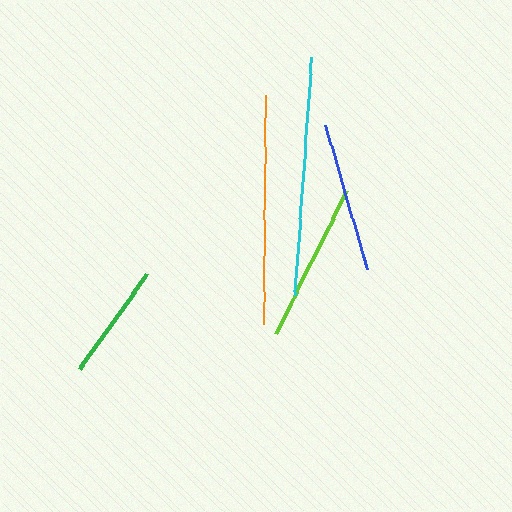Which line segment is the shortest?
The green line is the shortest at approximately 117 pixels.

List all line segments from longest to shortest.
From longest to shortest: cyan, orange, lime, blue, green.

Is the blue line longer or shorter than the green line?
The blue line is longer than the green line.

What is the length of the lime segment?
The lime segment is approximately 159 pixels long.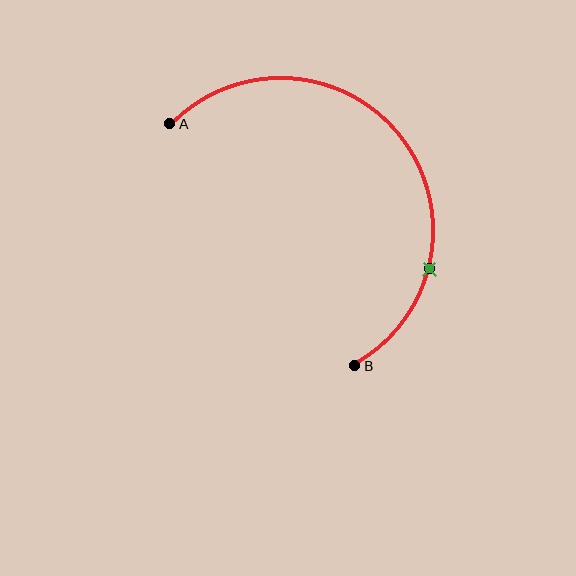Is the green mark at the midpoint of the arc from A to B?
No. The green mark lies on the arc but is closer to endpoint B. The arc midpoint would be at the point on the curve equidistant along the arc from both A and B.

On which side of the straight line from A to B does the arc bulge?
The arc bulges above and to the right of the straight line connecting A and B.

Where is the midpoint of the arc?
The arc midpoint is the point on the curve farthest from the straight line joining A and B. It sits above and to the right of that line.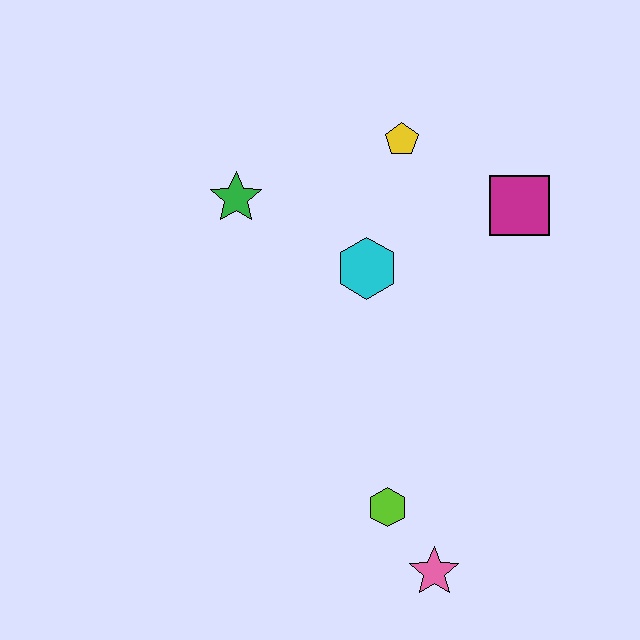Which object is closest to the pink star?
The lime hexagon is closest to the pink star.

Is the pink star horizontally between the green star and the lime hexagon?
No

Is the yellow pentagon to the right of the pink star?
No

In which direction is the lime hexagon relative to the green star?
The lime hexagon is below the green star.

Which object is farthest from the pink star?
The yellow pentagon is farthest from the pink star.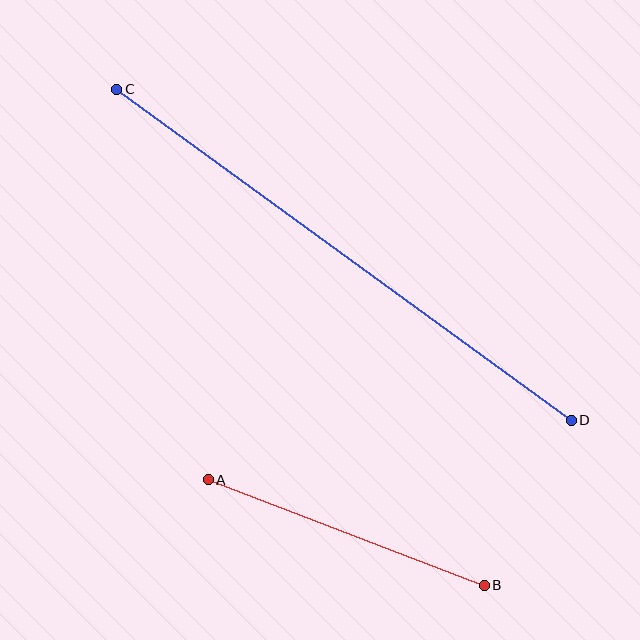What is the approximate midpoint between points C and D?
The midpoint is at approximately (344, 255) pixels.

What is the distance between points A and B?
The distance is approximately 296 pixels.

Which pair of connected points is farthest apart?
Points C and D are farthest apart.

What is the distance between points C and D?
The distance is approximately 562 pixels.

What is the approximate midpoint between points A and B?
The midpoint is at approximately (346, 532) pixels.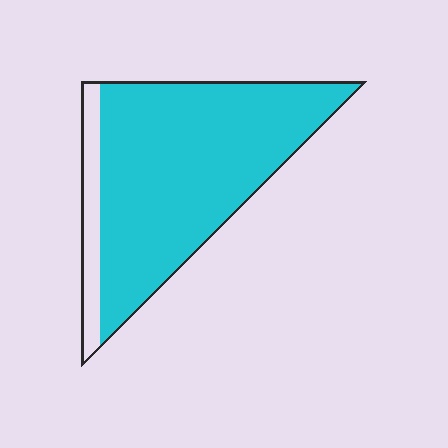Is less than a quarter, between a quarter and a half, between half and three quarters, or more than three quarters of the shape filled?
More than three quarters.